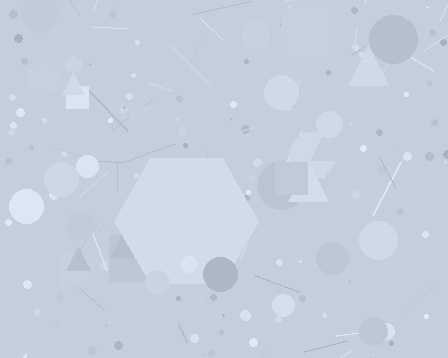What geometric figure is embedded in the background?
A hexagon is embedded in the background.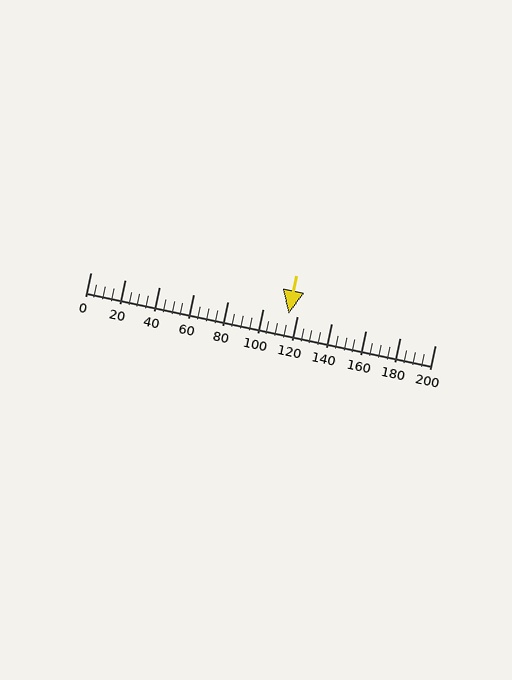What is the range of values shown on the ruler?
The ruler shows values from 0 to 200.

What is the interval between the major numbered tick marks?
The major tick marks are spaced 20 units apart.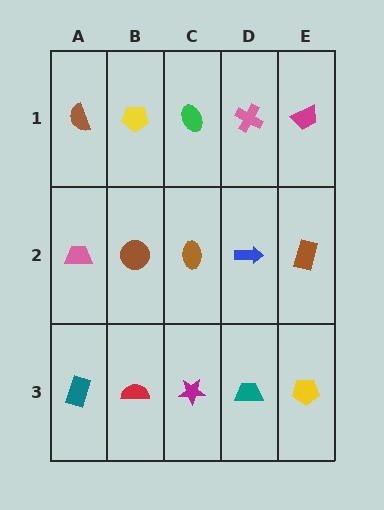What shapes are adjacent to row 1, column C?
A brown ellipse (row 2, column C), a yellow pentagon (row 1, column B), a pink cross (row 1, column D).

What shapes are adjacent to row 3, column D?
A blue arrow (row 2, column D), a magenta star (row 3, column C), a yellow pentagon (row 3, column E).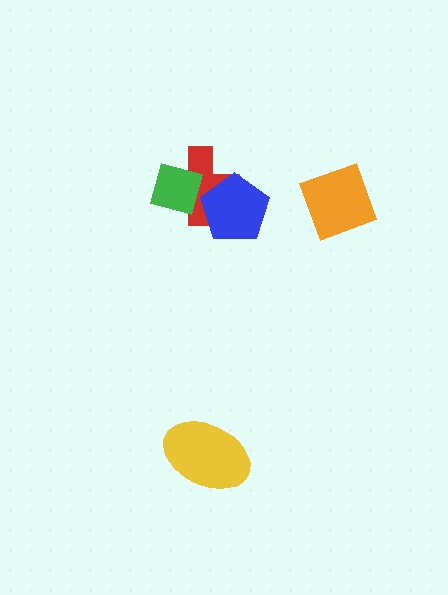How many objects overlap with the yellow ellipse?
0 objects overlap with the yellow ellipse.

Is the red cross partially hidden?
Yes, it is partially covered by another shape.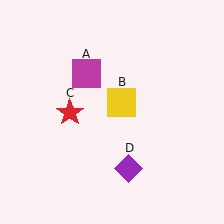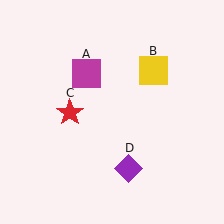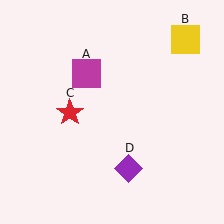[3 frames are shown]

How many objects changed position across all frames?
1 object changed position: yellow square (object B).